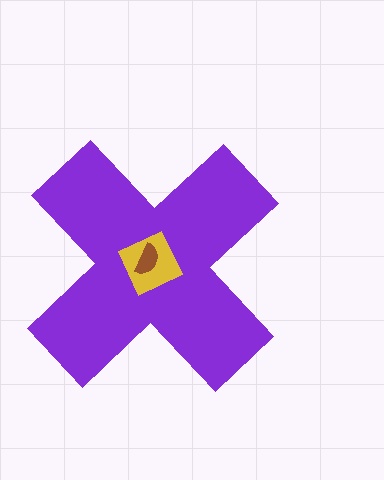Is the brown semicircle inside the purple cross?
Yes.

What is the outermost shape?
The purple cross.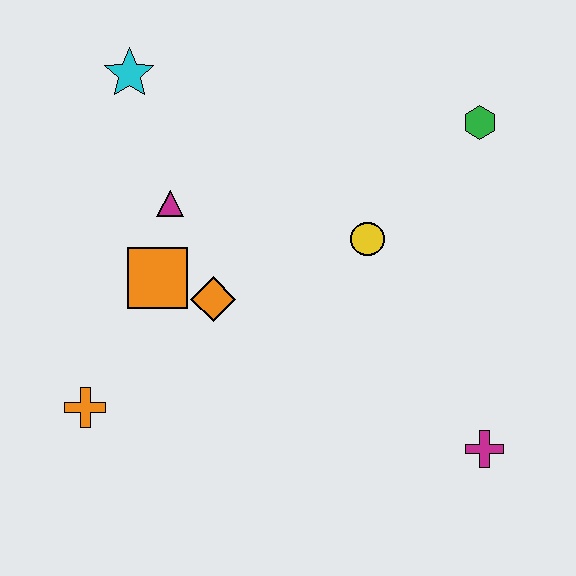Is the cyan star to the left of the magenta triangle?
Yes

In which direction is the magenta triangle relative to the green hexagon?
The magenta triangle is to the left of the green hexagon.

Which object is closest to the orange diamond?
The orange square is closest to the orange diamond.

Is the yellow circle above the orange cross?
Yes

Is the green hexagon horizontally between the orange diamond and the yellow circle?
No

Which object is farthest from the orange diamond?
The green hexagon is farthest from the orange diamond.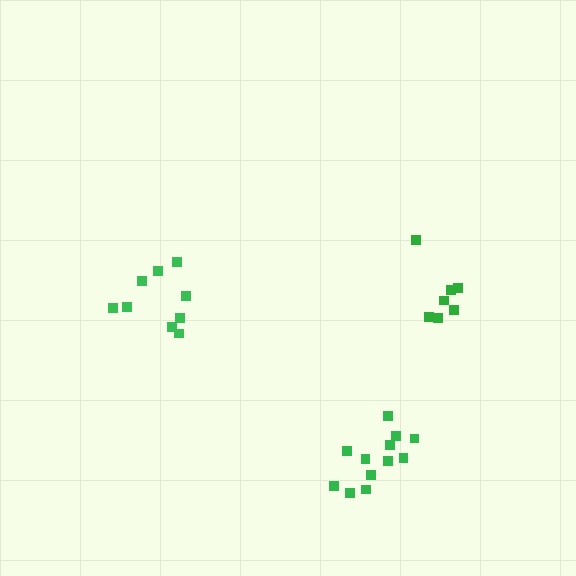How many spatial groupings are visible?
There are 3 spatial groupings.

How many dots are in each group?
Group 1: 7 dots, Group 2: 9 dots, Group 3: 12 dots (28 total).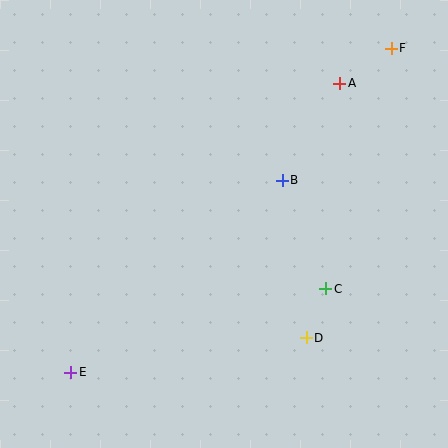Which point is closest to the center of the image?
Point B at (282, 180) is closest to the center.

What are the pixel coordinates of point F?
Point F is at (391, 48).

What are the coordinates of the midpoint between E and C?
The midpoint between E and C is at (198, 330).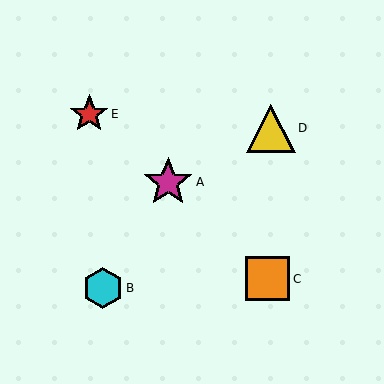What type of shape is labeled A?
Shape A is a magenta star.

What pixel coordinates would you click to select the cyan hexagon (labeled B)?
Click at (103, 288) to select the cyan hexagon B.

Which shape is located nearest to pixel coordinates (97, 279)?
The cyan hexagon (labeled B) at (103, 288) is nearest to that location.